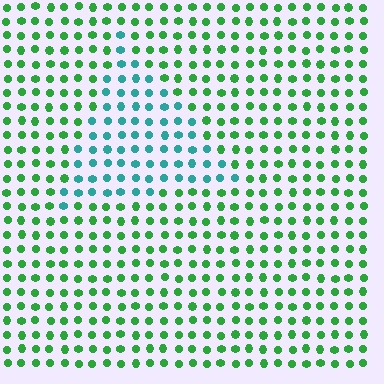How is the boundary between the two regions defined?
The boundary is defined purely by a slight shift in hue (about 49 degrees). Spacing, size, and orientation are identical on both sides.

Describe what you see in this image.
The image is filled with small green elements in a uniform arrangement. A triangle-shaped region is visible where the elements are tinted to a slightly different hue, forming a subtle color boundary.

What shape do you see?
I see a triangle.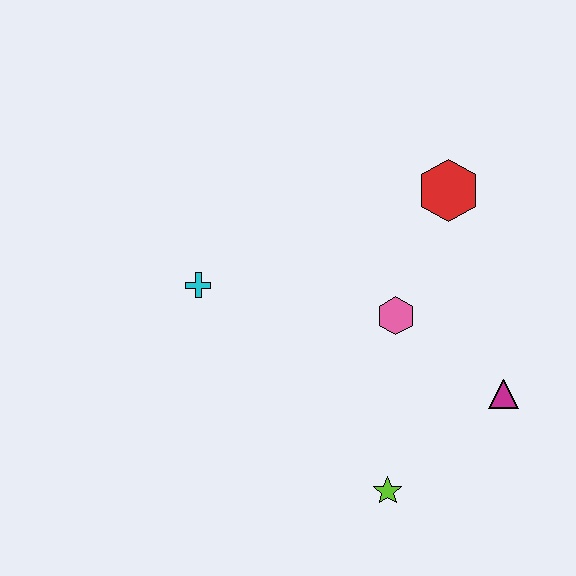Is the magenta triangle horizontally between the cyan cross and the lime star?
No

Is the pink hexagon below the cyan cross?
Yes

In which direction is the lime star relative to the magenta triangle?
The lime star is to the left of the magenta triangle.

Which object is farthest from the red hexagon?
The lime star is farthest from the red hexagon.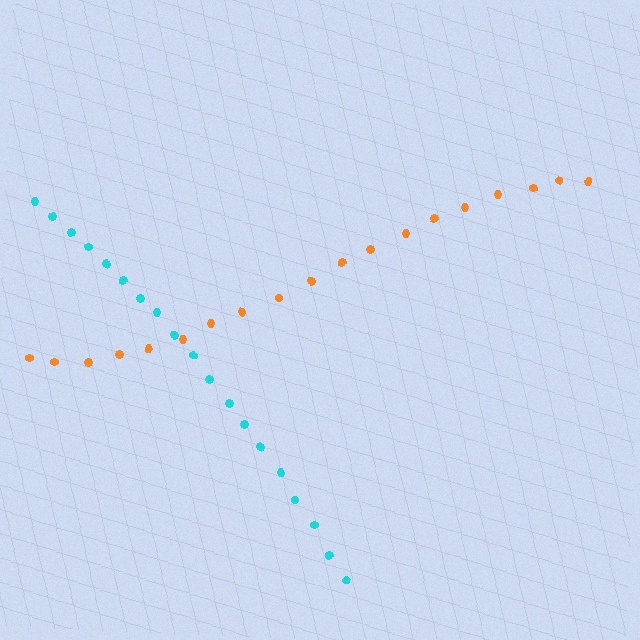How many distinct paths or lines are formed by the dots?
There are 2 distinct paths.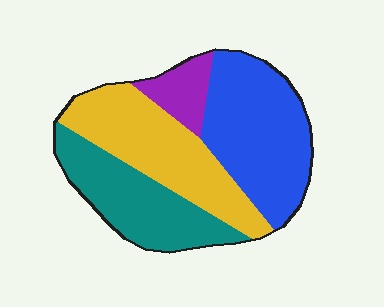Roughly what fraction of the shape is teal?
Teal takes up between a quarter and a half of the shape.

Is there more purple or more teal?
Teal.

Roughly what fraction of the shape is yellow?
Yellow covers 31% of the shape.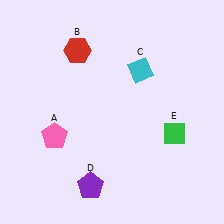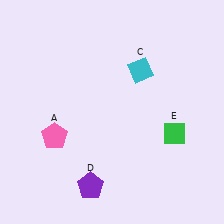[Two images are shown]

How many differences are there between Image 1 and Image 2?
There is 1 difference between the two images.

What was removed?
The red hexagon (B) was removed in Image 2.